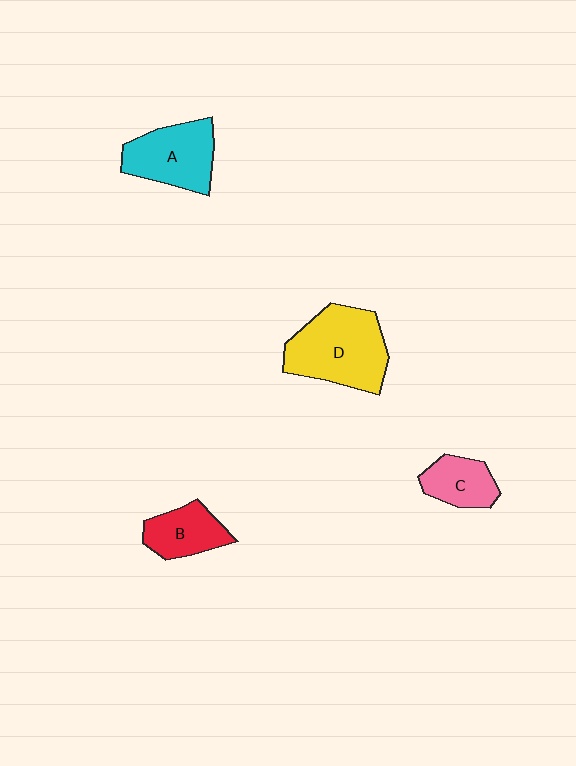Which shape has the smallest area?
Shape C (pink).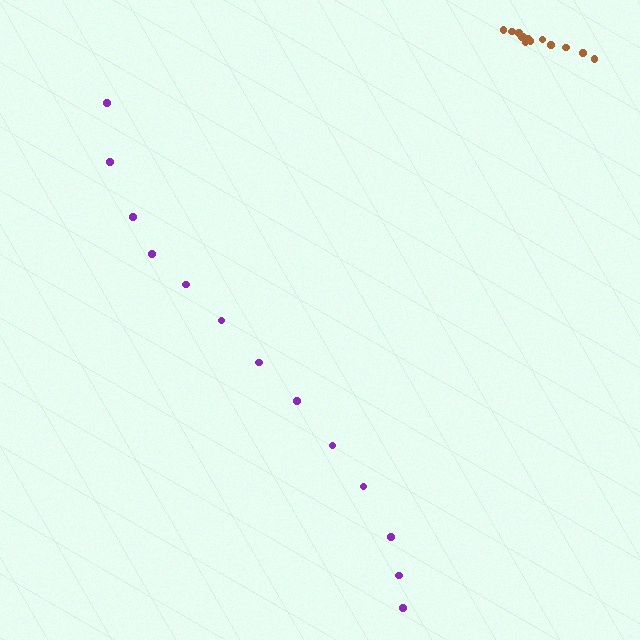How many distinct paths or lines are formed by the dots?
There are 2 distinct paths.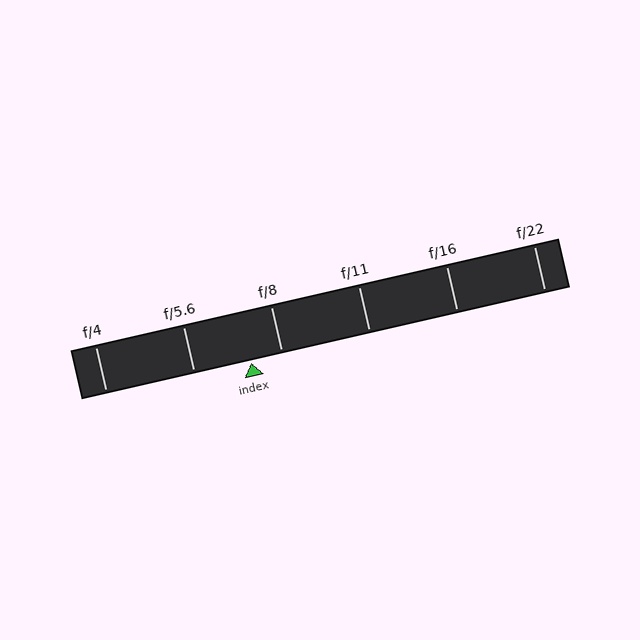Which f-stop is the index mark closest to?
The index mark is closest to f/8.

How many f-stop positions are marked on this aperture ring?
There are 6 f-stop positions marked.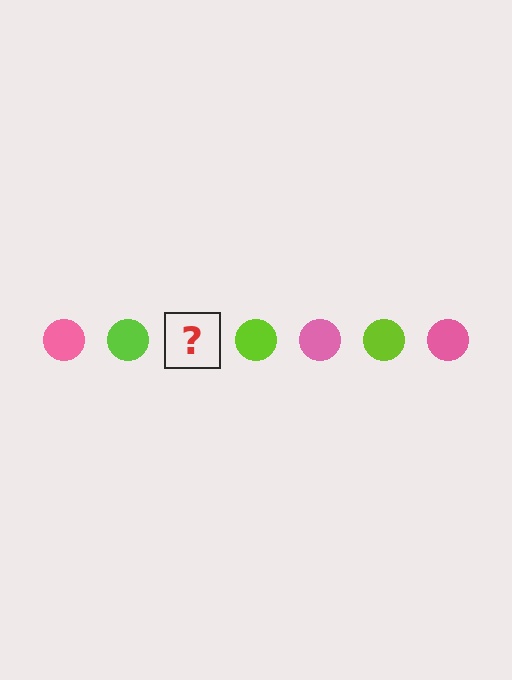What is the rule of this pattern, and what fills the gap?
The rule is that the pattern cycles through pink, lime circles. The gap should be filled with a pink circle.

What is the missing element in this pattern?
The missing element is a pink circle.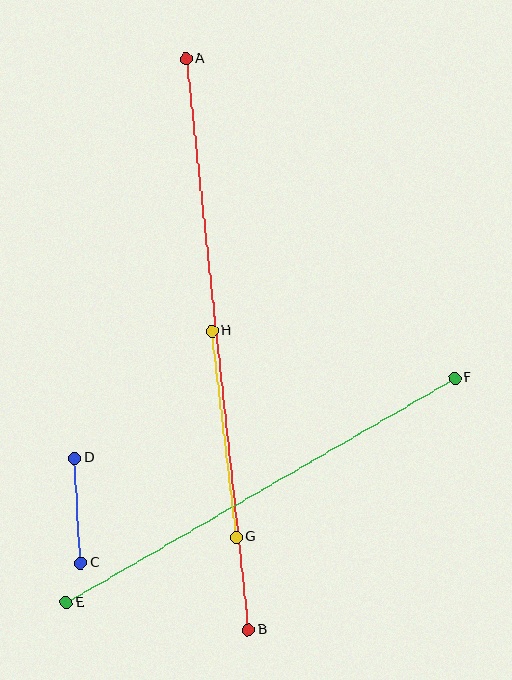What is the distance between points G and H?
The distance is approximately 208 pixels.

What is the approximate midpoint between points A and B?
The midpoint is at approximately (217, 344) pixels.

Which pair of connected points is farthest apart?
Points A and B are farthest apart.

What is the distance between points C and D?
The distance is approximately 105 pixels.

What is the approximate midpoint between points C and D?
The midpoint is at approximately (78, 510) pixels.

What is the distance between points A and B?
The distance is approximately 574 pixels.